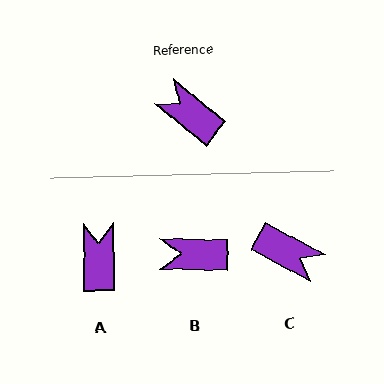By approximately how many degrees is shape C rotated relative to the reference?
Approximately 169 degrees clockwise.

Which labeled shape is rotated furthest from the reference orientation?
C, about 169 degrees away.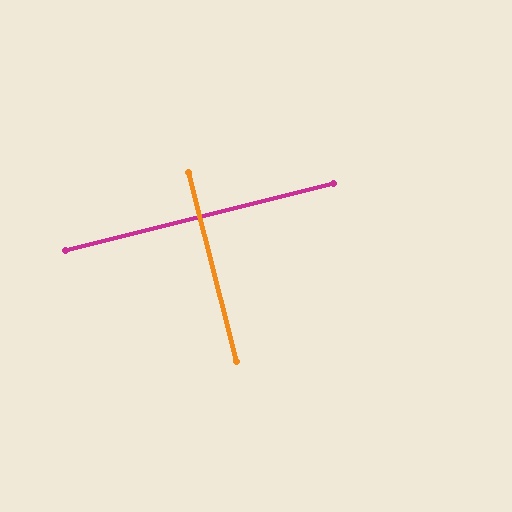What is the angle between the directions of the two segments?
Approximately 90 degrees.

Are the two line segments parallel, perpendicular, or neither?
Perpendicular — they meet at approximately 90°.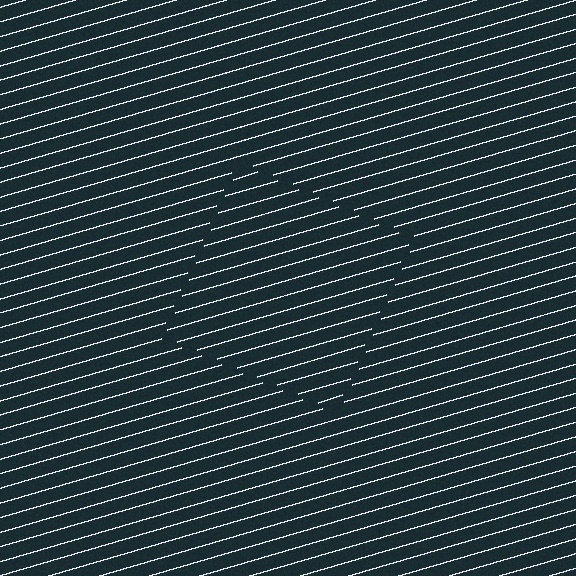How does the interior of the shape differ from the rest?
The interior of the shape contains the same grating, shifted by half a period — the contour is defined by the phase discontinuity where line-ends from the inner and outer gratings abut.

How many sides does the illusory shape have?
4 sides — the line-ends trace a square.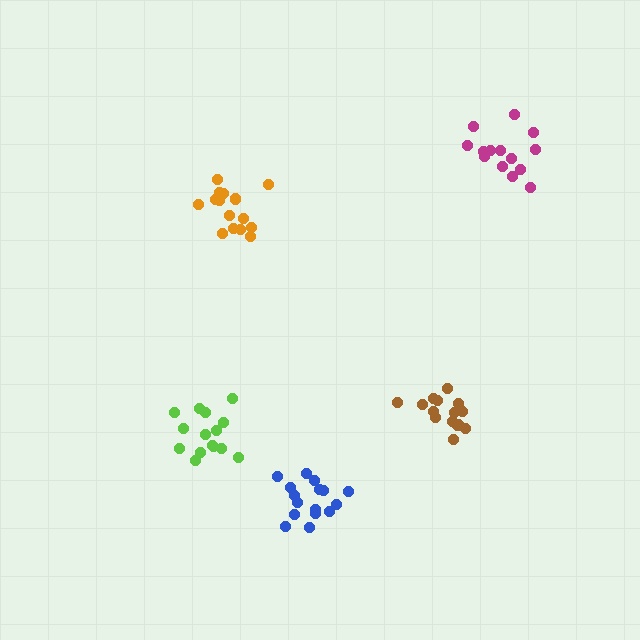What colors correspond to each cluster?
The clusters are colored: orange, brown, lime, blue, magenta.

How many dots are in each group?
Group 1: 16 dots, Group 2: 15 dots, Group 3: 15 dots, Group 4: 16 dots, Group 5: 14 dots (76 total).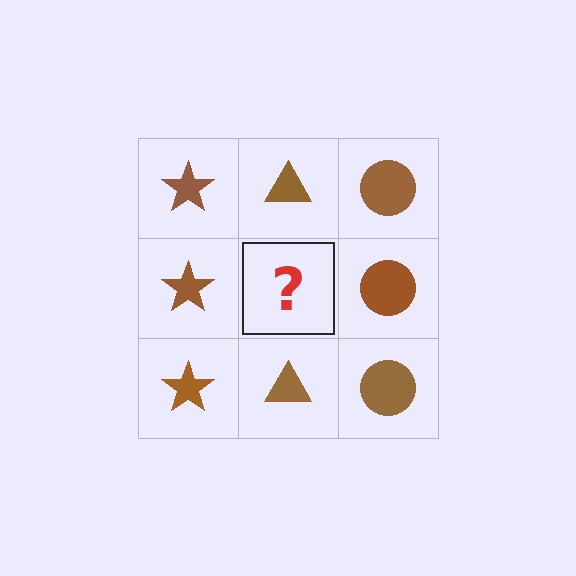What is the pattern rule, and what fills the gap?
The rule is that each column has a consistent shape. The gap should be filled with a brown triangle.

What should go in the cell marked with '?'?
The missing cell should contain a brown triangle.